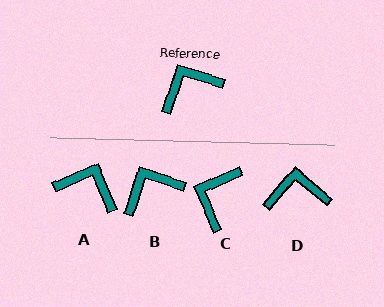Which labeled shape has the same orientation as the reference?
B.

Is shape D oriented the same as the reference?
No, it is off by about 23 degrees.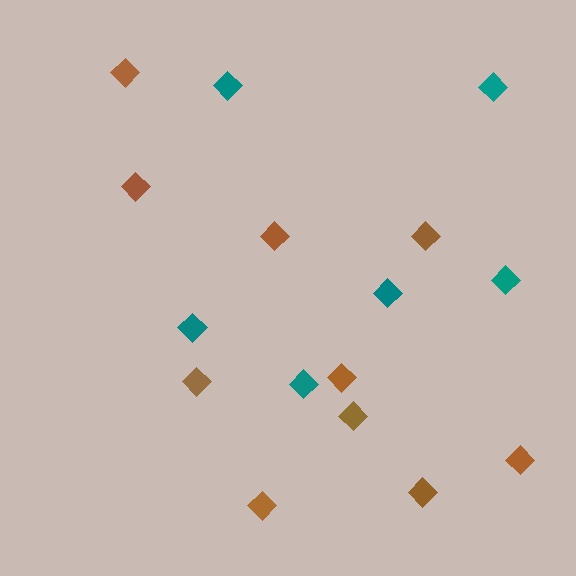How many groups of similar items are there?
There are 2 groups: one group of brown diamonds (10) and one group of teal diamonds (6).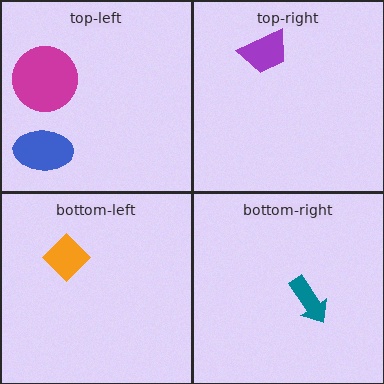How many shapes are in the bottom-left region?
1.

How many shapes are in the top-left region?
2.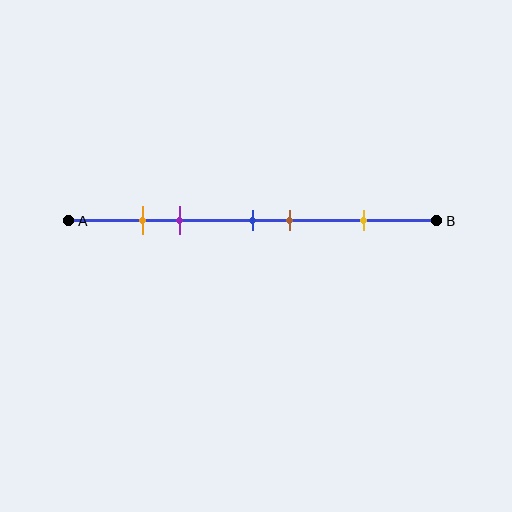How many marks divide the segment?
There are 5 marks dividing the segment.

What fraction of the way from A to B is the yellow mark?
The yellow mark is approximately 80% (0.8) of the way from A to B.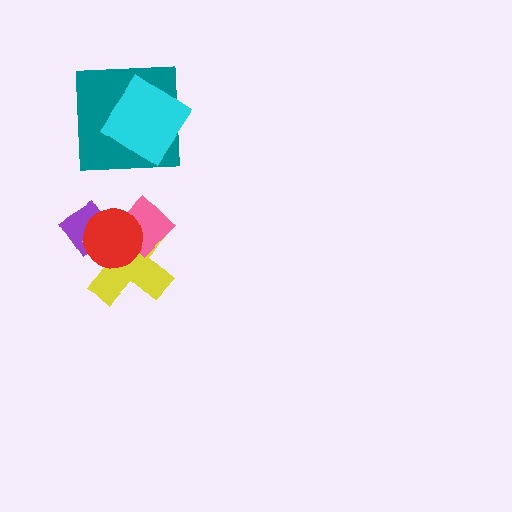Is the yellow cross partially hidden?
Yes, it is partially covered by another shape.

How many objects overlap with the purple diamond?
2 objects overlap with the purple diamond.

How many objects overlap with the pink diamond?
2 objects overlap with the pink diamond.